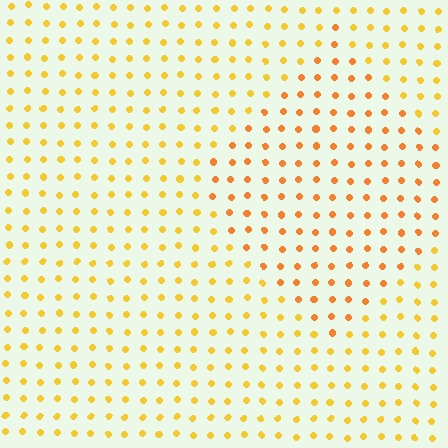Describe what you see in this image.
The image is filled with small yellow elements in a uniform arrangement. A diamond-shaped region is visible where the elements are tinted to a slightly different hue, forming a subtle color boundary.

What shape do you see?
I see a diamond.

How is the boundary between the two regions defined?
The boundary is defined purely by a slight shift in hue (about 23 degrees). Spacing, size, and orientation are identical on both sides.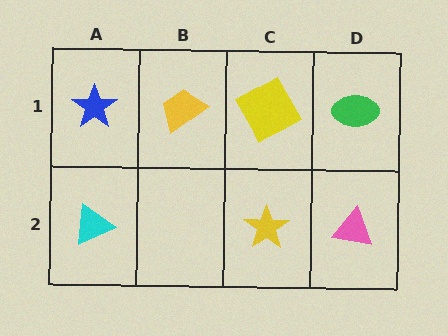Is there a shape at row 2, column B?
No, that cell is empty.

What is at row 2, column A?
A cyan triangle.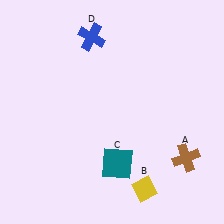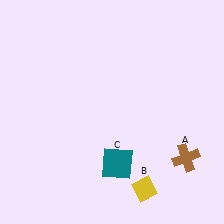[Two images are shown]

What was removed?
The blue cross (D) was removed in Image 2.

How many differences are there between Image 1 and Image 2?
There is 1 difference between the two images.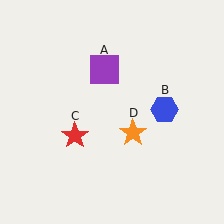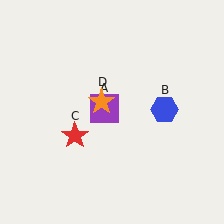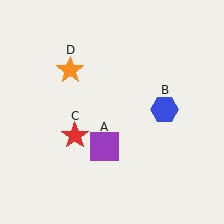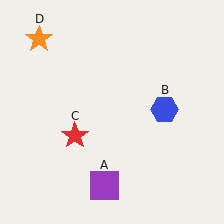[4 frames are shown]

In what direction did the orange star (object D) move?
The orange star (object D) moved up and to the left.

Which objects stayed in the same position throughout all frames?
Blue hexagon (object B) and red star (object C) remained stationary.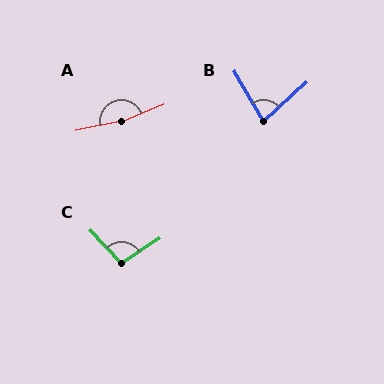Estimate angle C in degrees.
Approximately 101 degrees.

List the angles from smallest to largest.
B (78°), C (101°), A (169°).